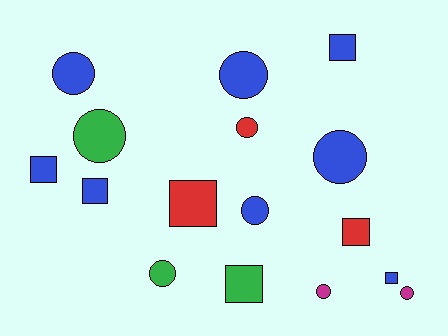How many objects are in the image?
There are 16 objects.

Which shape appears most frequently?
Circle, with 9 objects.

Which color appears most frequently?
Blue, with 8 objects.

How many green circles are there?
There are 2 green circles.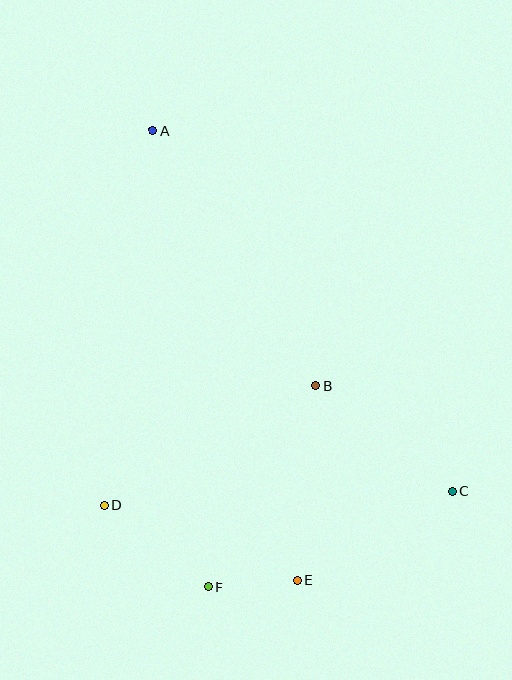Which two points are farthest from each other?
Points A and E are farthest from each other.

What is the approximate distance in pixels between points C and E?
The distance between C and E is approximately 179 pixels.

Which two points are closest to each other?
Points E and F are closest to each other.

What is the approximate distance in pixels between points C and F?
The distance between C and F is approximately 263 pixels.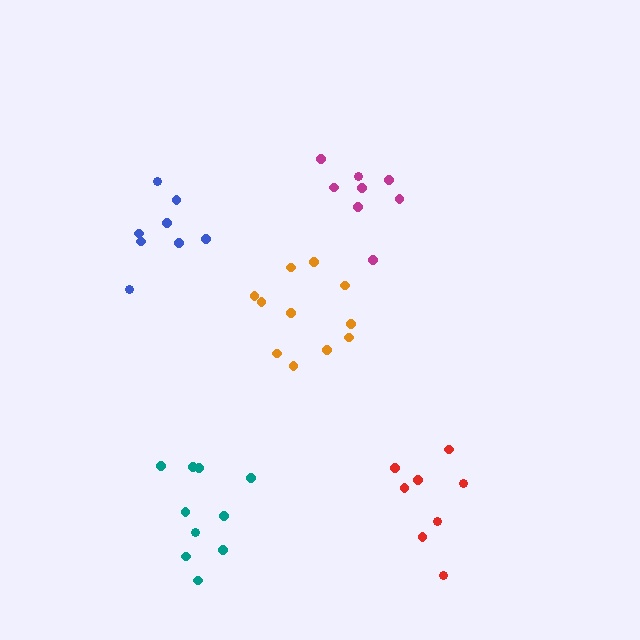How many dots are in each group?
Group 1: 8 dots, Group 2: 11 dots, Group 3: 8 dots, Group 4: 8 dots, Group 5: 10 dots (45 total).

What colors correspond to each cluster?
The clusters are colored: red, orange, blue, magenta, teal.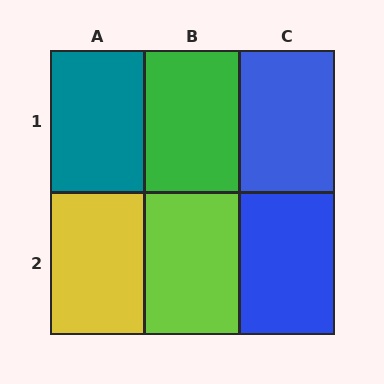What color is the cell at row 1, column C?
Blue.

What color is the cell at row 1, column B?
Green.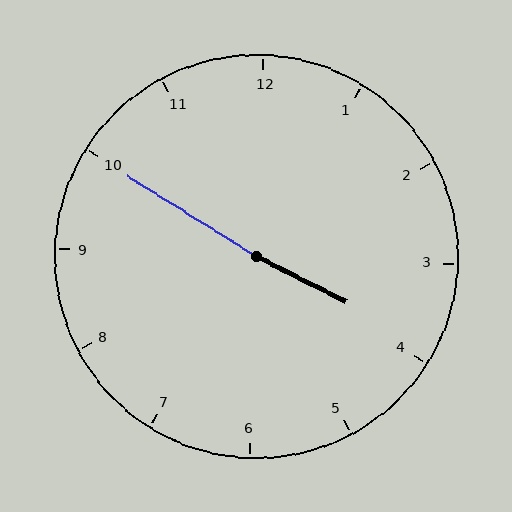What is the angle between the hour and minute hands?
Approximately 175 degrees.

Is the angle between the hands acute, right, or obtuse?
It is obtuse.